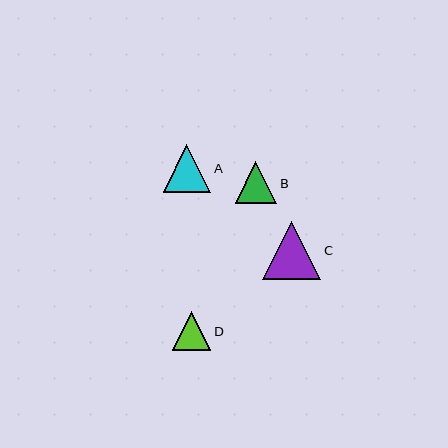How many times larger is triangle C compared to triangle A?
Triangle C is approximately 1.2 times the size of triangle A.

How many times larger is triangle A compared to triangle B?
Triangle A is approximately 1.2 times the size of triangle B.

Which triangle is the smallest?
Triangle D is the smallest with a size of approximately 38 pixels.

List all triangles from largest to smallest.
From largest to smallest: C, A, B, D.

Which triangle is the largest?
Triangle C is the largest with a size of approximately 58 pixels.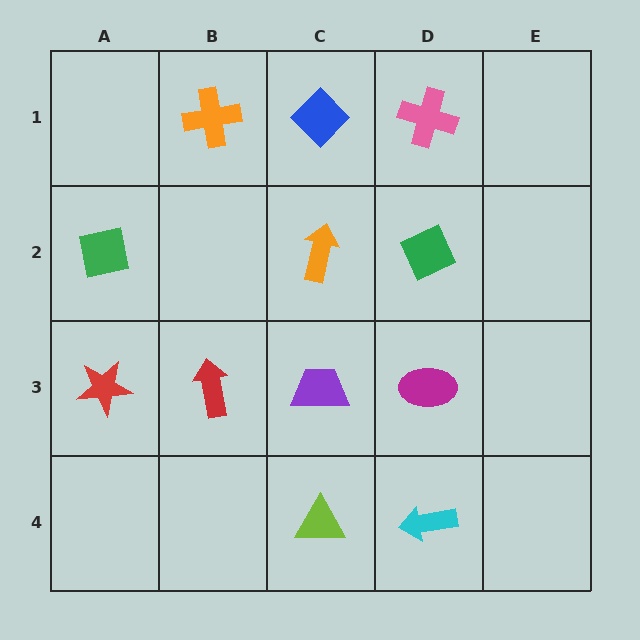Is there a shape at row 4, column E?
No, that cell is empty.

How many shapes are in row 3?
4 shapes.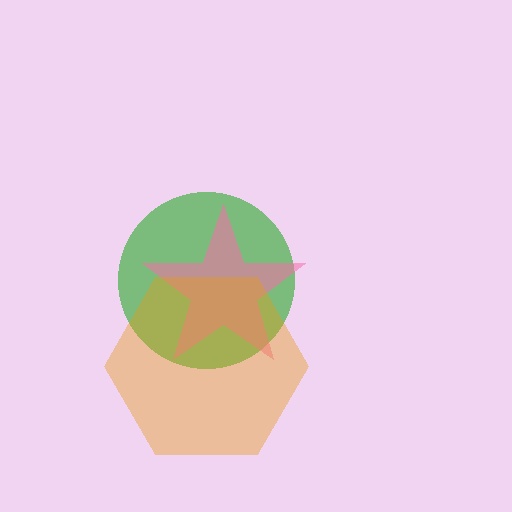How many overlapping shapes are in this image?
There are 3 overlapping shapes in the image.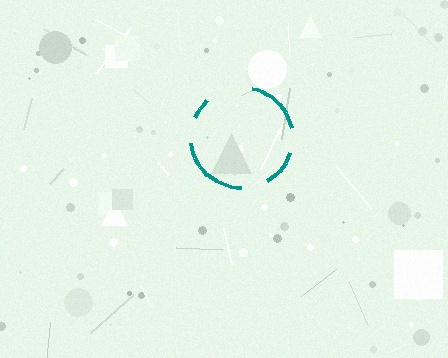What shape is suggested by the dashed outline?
The dashed outline suggests a circle.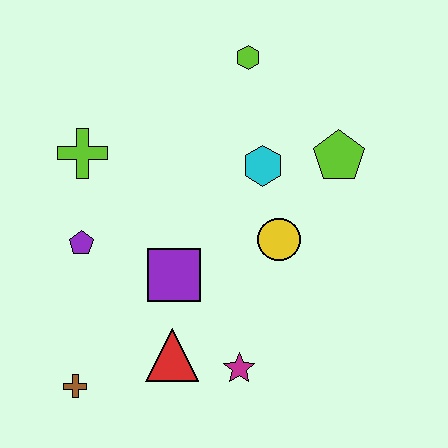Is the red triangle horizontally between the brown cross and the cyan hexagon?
Yes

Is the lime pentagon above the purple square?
Yes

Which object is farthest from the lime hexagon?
The brown cross is farthest from the lime hexagon.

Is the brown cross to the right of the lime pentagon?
No